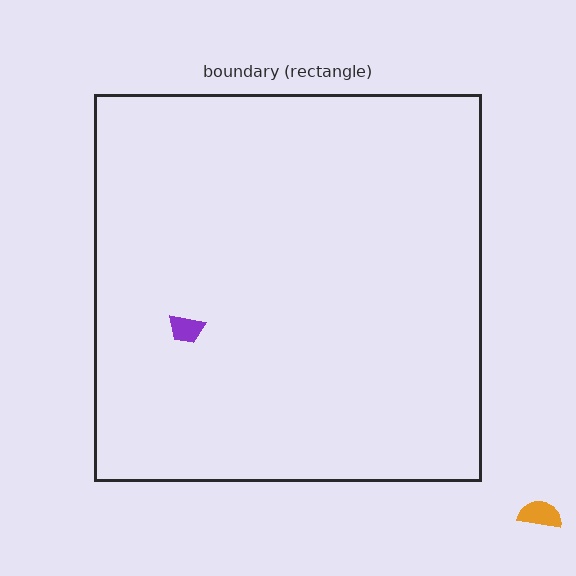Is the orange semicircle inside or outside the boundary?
Outside.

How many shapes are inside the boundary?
1 inside, 1 outside.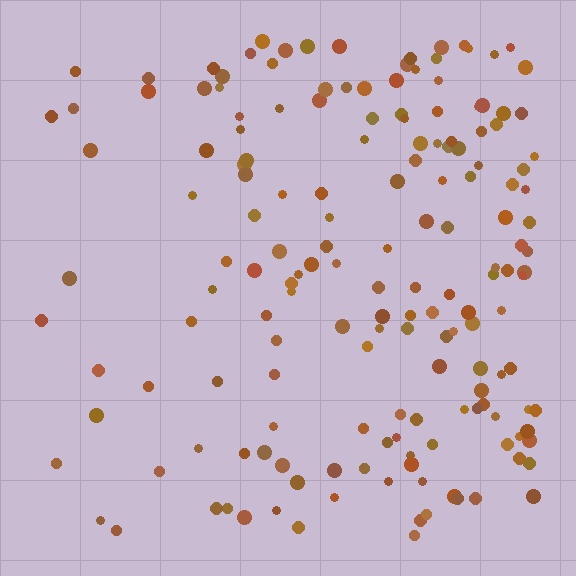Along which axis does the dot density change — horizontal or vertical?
Horizontal.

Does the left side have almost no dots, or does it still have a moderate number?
Still a moderate number, just noticeably fewer than the right.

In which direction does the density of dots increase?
From left to right, with the right side densest.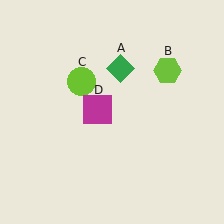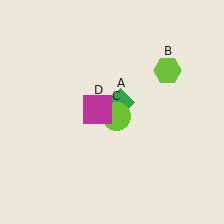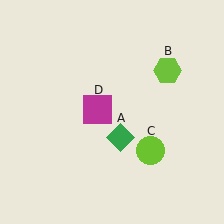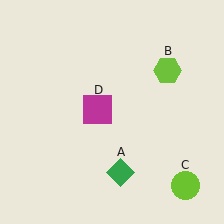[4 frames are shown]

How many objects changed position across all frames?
2 objects changed position: green diamond (object A), lime circle (object C).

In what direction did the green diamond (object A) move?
The green diamond (object A) moved down.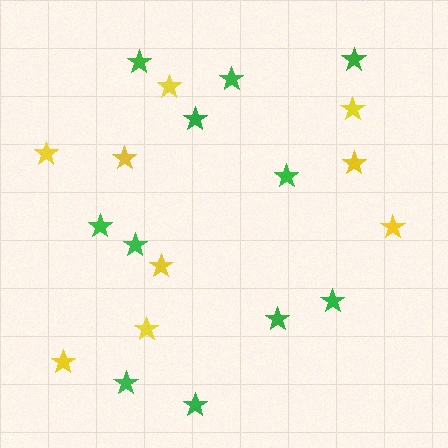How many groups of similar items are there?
There are 2 groups: one group of yellow stars (9) and one group of green stars (11).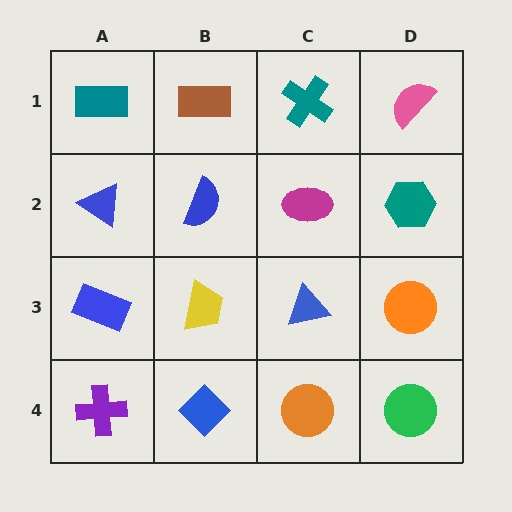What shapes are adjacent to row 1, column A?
A blue triangle (row 2, column A), a brown rectangle (row 1, column B).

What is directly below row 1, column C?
A magenta ellipse.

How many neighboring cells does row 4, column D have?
2.